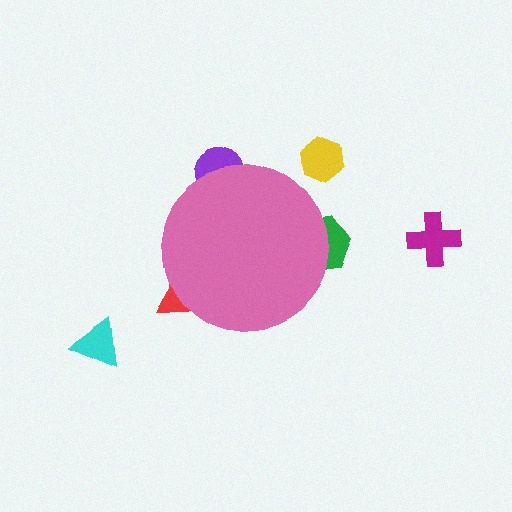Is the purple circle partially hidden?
Yes, the purple circle is partially hidden behind the pink circle.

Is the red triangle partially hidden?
Yes, the red triangle is partially hidden behind the pink circle.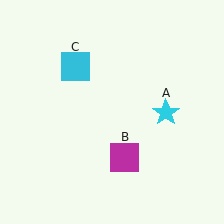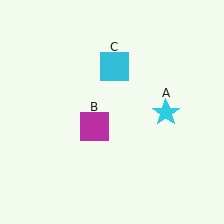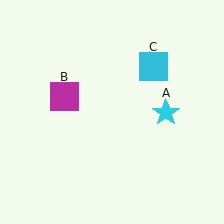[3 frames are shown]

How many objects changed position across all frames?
2 objects changed position: magenta square (object B), cyan square (object C).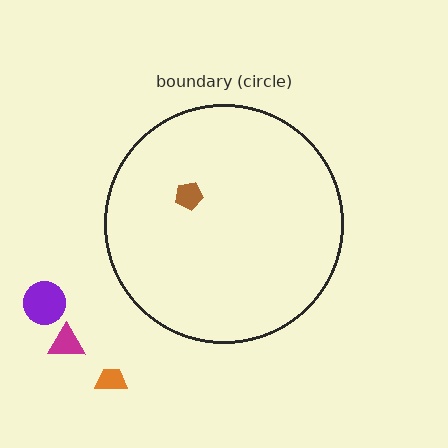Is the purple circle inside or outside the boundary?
Outside.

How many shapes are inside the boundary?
1 inside, 3 outside.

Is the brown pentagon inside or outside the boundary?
Inside.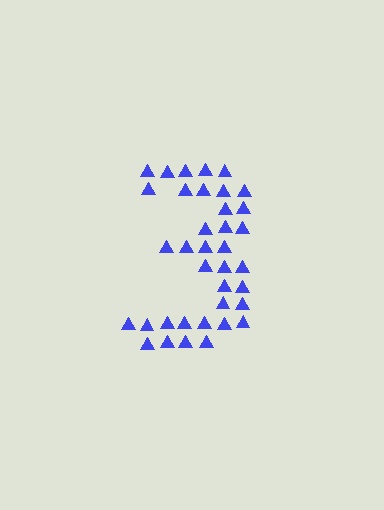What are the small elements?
The small elements are triangles.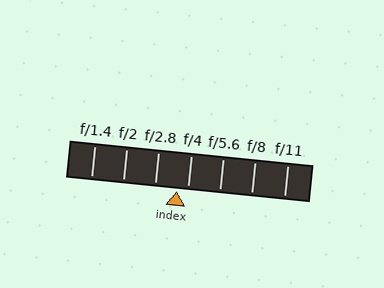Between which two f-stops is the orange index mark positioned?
The index mark is between f/2.8 and f/4.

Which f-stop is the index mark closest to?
The index mark is closest to f/4.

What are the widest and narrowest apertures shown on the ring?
The widest aperture shown is f/1.4 and the narrowest is f/11.